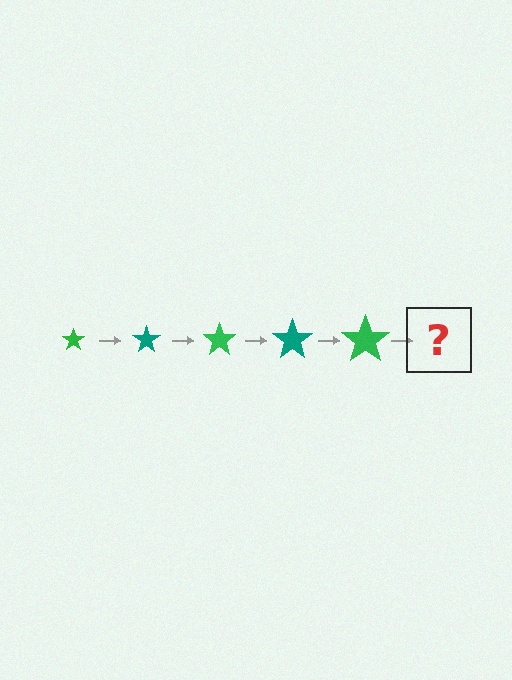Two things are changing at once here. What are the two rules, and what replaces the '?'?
The two rules are that the star grows larger each step and the color cycles through green and teal. The '?' should be a teal star, larger than the previous one.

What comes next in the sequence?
The next element should be a teal star, larger than the previous one.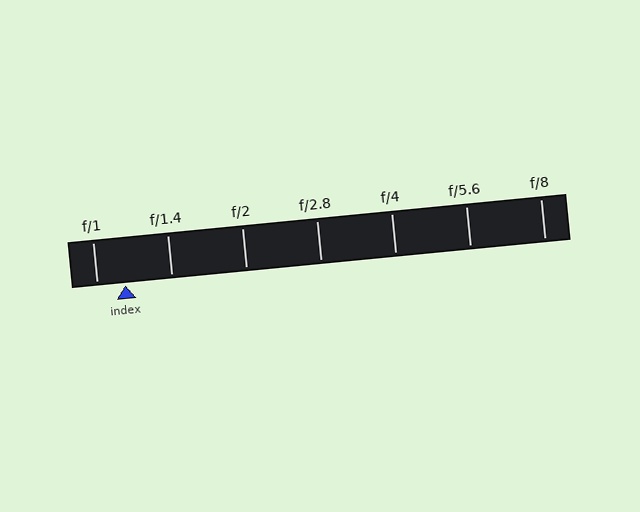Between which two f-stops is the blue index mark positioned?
The index mark is between f/1 and f/1.4.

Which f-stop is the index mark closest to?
The index mark is closest to f/1.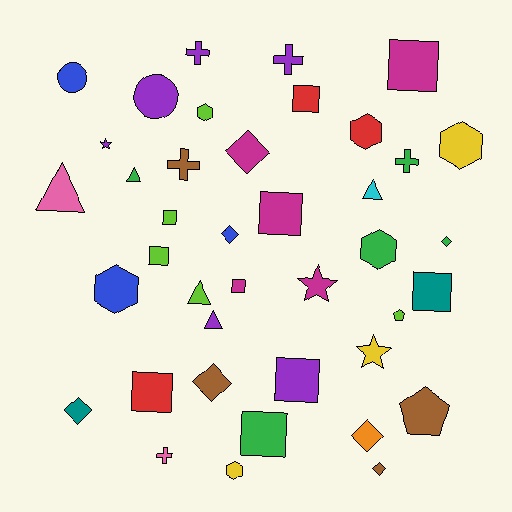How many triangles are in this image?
There are 5 triangles.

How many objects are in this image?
There are 40 objects.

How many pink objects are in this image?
There are 2 pink objects.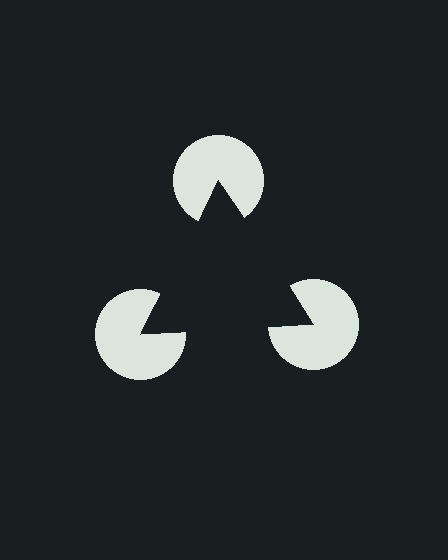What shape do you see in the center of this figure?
An illusory triangle — its edges are inferred from the aligned wedge cuts in the pac-man discs, not physically drawn.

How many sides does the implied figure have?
3 sides.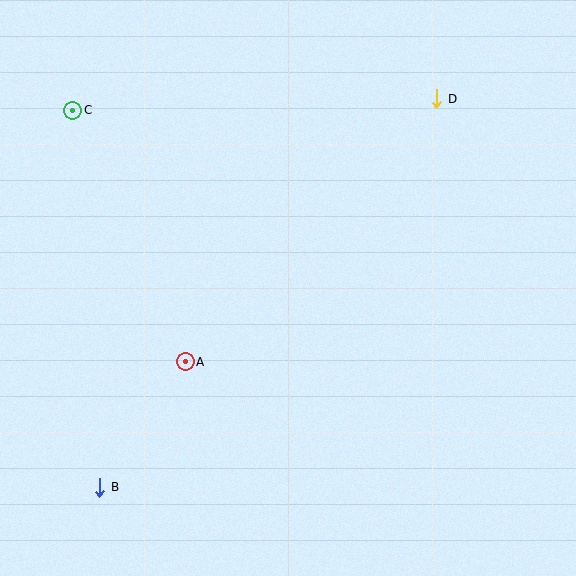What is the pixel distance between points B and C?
The distance between B and C is 378 pixels.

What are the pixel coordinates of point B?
Point B is at (100, 487).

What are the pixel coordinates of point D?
Point D is at (437, 99).